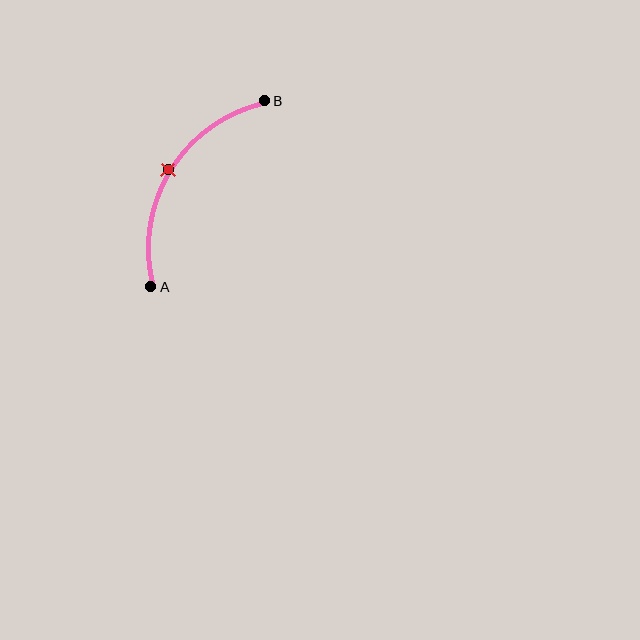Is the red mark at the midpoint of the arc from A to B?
Yes. The red mark lies on the arc at equal arc-length from both A and B — it is the arc midpoint.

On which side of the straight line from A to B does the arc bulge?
The arc bulges to the left of the straight line connecting A and B.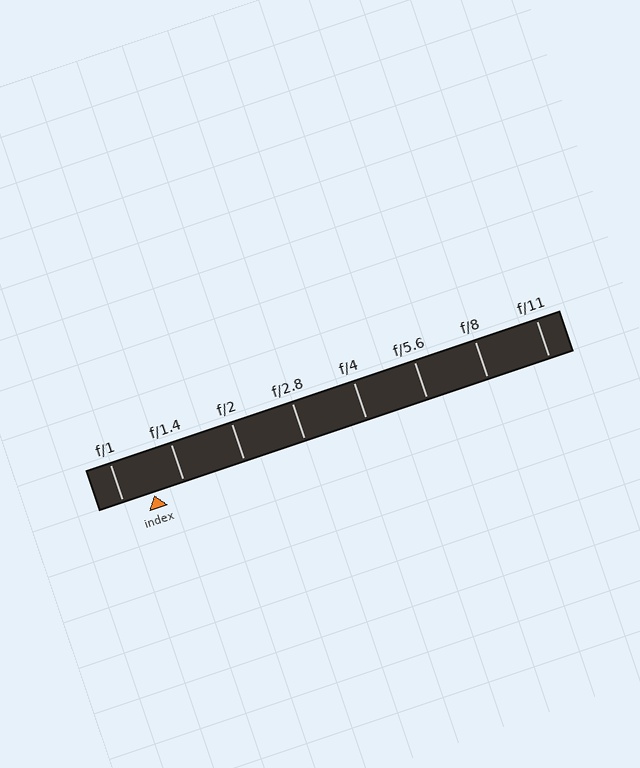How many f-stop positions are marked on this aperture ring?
There are 8 f-stop positions marked.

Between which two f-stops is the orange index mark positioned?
The index mark is between f/1 and f/1.4.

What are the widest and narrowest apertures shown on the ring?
The widest aperture shown is f/1 and the narrowest is f/11.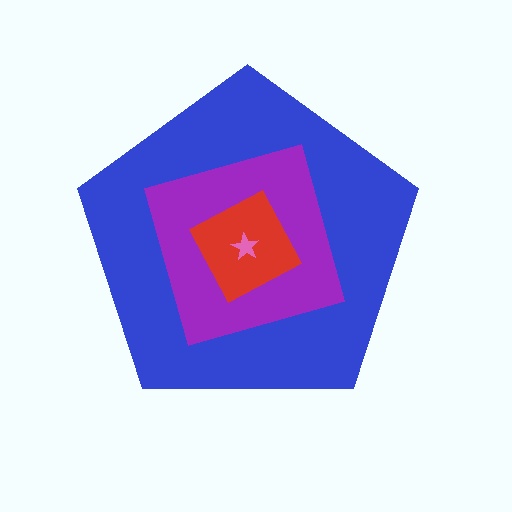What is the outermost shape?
The blue pentagon.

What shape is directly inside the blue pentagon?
The purple square.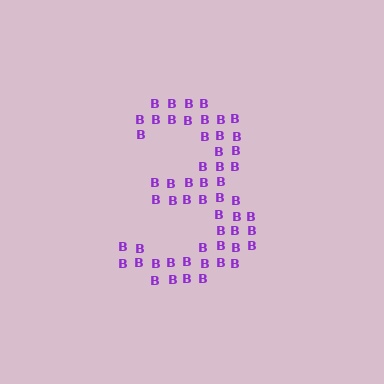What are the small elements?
The small elements are letter B's.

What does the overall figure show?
The overall figure shows the digit 3.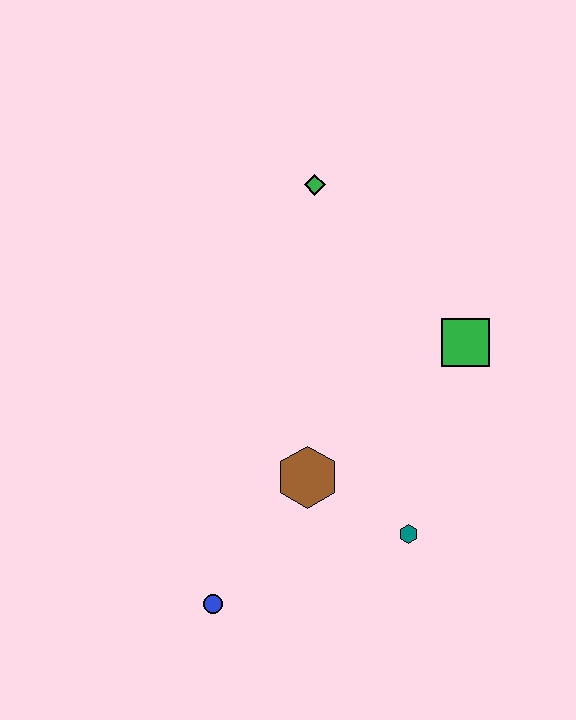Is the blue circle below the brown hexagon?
Yes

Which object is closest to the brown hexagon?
The teal hexagon is closest to the brown hexagon.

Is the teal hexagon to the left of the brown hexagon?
No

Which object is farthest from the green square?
The blue circle is farthest from the green square.